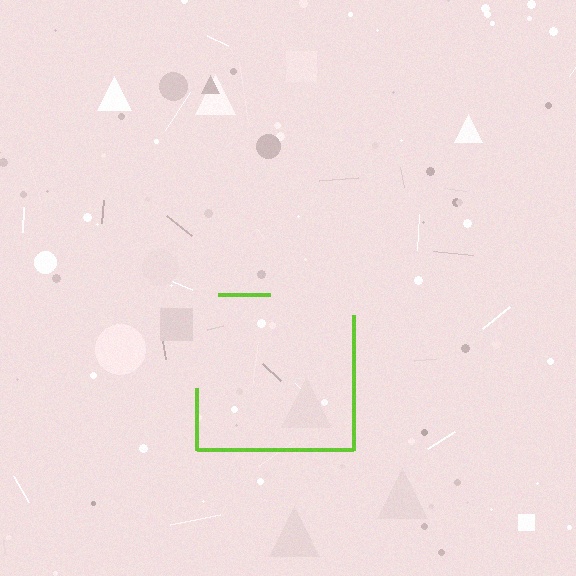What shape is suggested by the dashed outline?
The dashed outline suggests a square.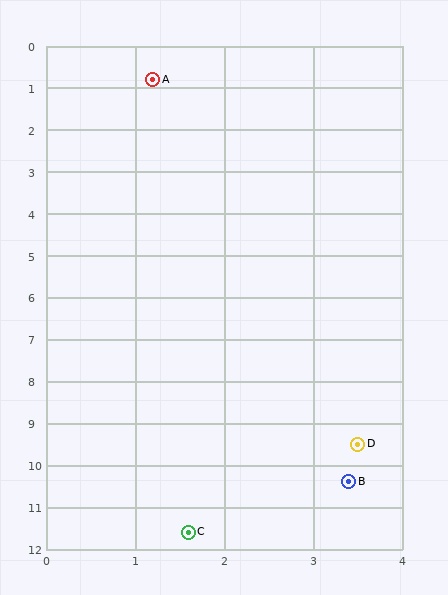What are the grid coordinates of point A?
Point A is at approximately (1.2, 0.8).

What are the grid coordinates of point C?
Point C is at approximately (1.6, 11.6).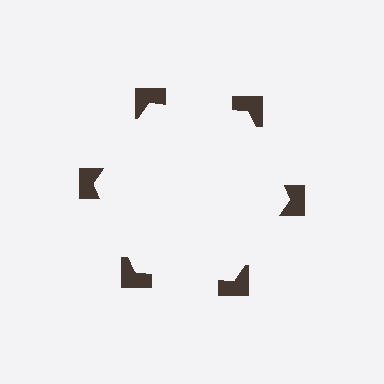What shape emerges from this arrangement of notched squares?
An illusory hexagon — its edges are inferred from the aligned wedge cuts in the notched squares, not physically drawn.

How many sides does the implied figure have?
6 sides.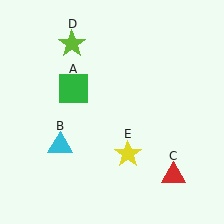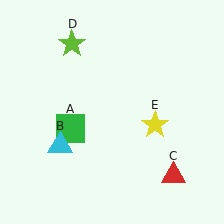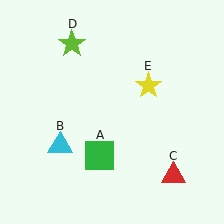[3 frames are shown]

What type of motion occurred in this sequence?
The green square (object A), yellow star (object E) rotated counterclockwise around the center of the scene.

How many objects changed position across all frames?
2 objects changed position: green square (object A), yellow star (object E).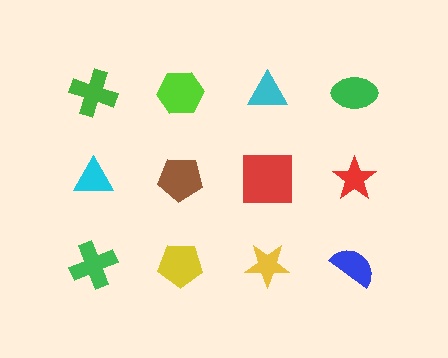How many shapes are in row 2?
4 shapes.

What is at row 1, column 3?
A cyan triangle.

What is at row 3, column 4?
A blue semicircle.